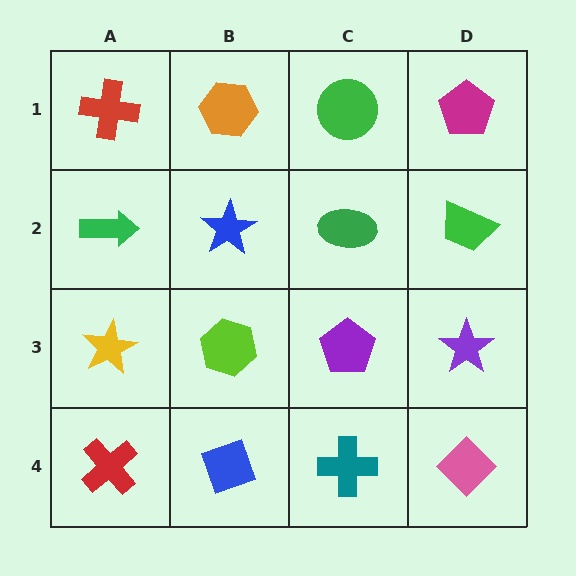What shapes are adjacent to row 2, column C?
A green circle (row 1, column C), a purple pentagon (row 3, column C), a blue star (row 2, column B), a green trapezoid (row 2, column D).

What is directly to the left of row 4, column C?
A blue diamond.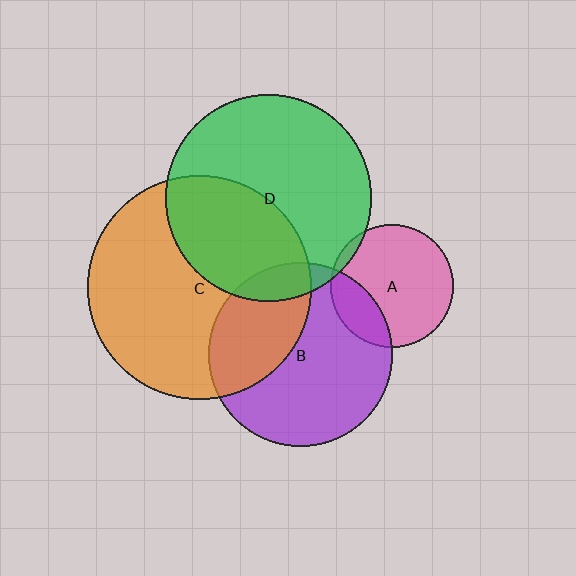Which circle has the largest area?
Circle C (orange).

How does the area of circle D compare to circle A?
Approximately 2.8 times.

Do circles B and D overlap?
Yes.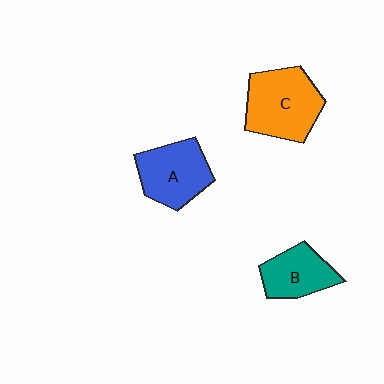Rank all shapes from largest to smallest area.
From largest to smallest: C (orange), A (blue), B (teal).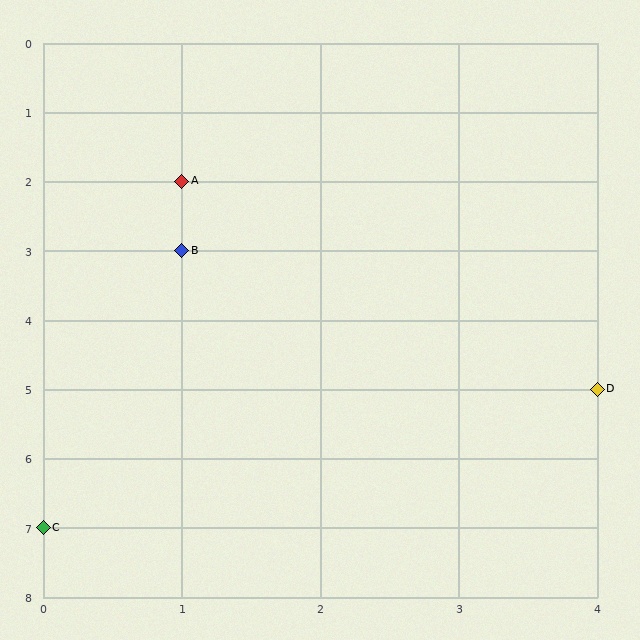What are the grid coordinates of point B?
Point B is at grid coordinates (1, 3).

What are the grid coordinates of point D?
Point D is at grid coordinates (4, 5).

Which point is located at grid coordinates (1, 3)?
Point B is at (1, 3).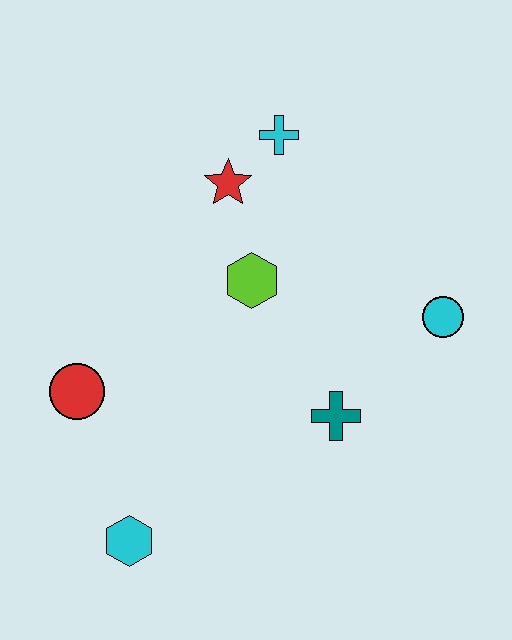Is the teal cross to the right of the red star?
Yes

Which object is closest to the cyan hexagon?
The red circle is closest to the cyan hexagon.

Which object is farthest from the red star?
The cyan hexagon is farthest from the red star.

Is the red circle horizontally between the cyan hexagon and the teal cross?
No